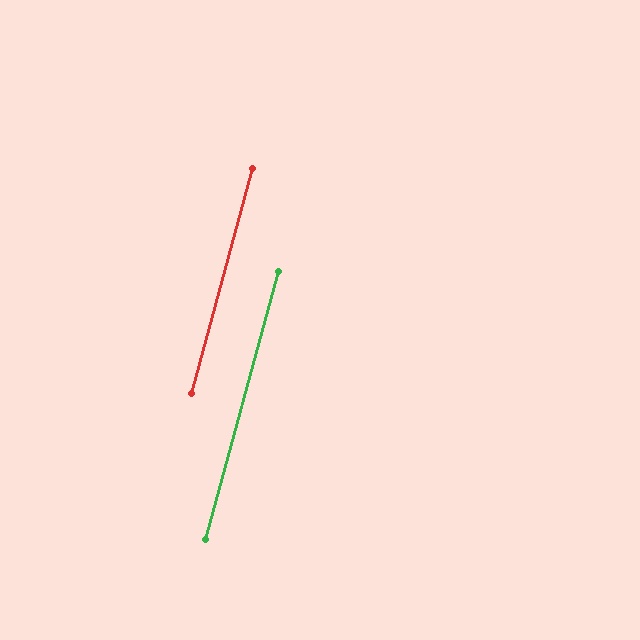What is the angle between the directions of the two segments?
Approximately 0 degrees.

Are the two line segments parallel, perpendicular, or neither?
Parallel — their directions differ by only 0.2°.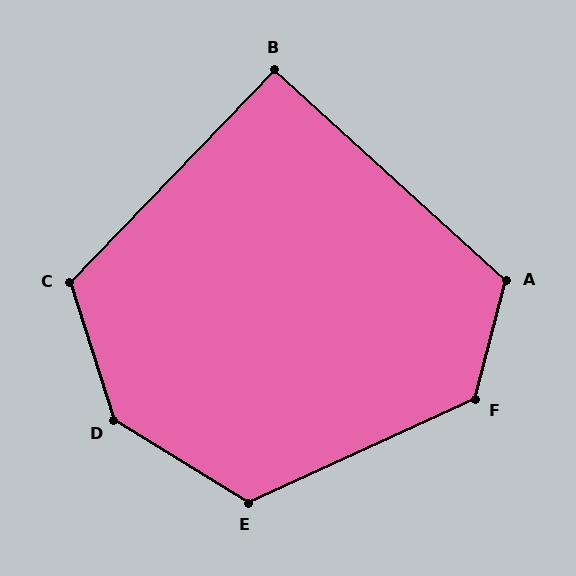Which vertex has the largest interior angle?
D, at approximately 140 degrees.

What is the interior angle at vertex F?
Approximately 129 degrees (obtuse).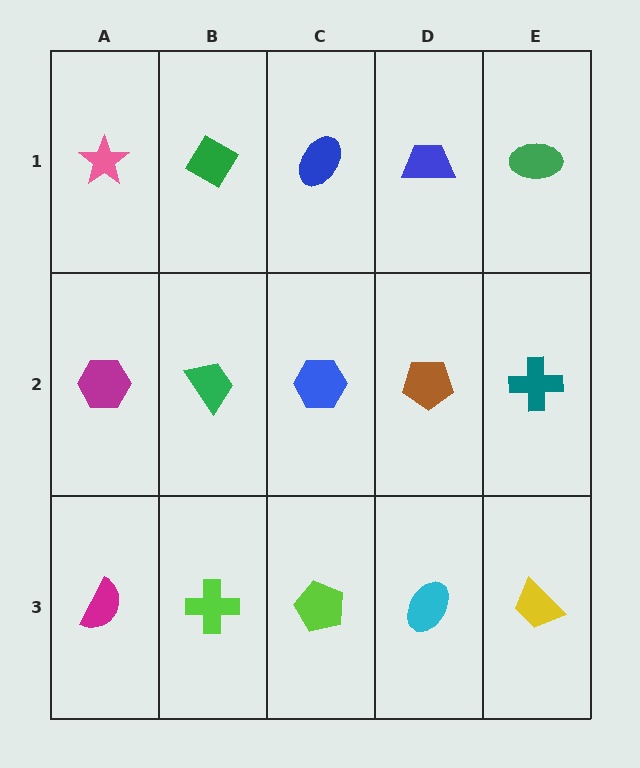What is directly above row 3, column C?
A blue hexagon.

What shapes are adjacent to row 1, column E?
A teal cross (row 2, column E), a blue trapezoid (row 1, column D).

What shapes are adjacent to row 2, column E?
A green ellipse (row 1, column E), a yellow trapezoid (row 3, column E), a brown pentagon (row 2, column D).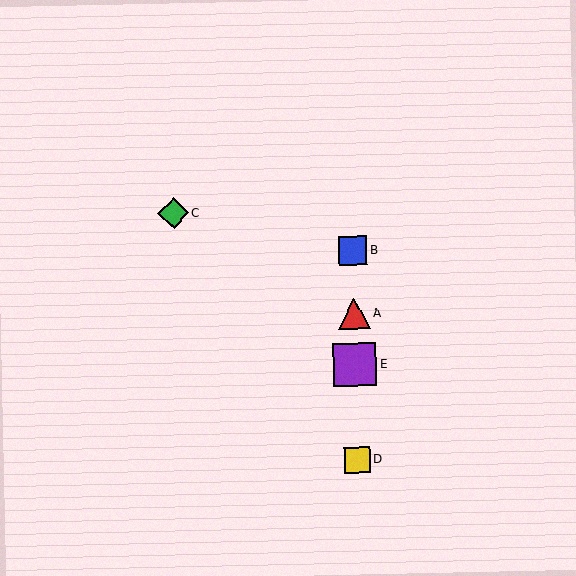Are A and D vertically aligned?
Yes, both are at x≈354.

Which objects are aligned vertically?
Objects A, B, D, E are aligned vertically.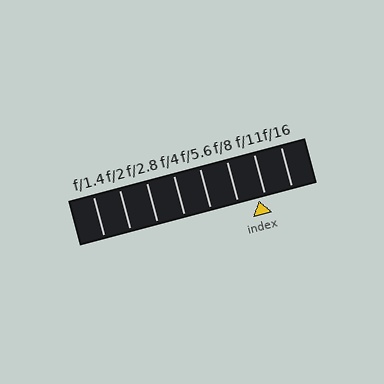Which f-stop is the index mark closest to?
The index mark is closest to f/11.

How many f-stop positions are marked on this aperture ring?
There are 8 f-stop positions marked.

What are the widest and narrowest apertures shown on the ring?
The widest aperture shown is f/1.4 and the narrowest is f/16.